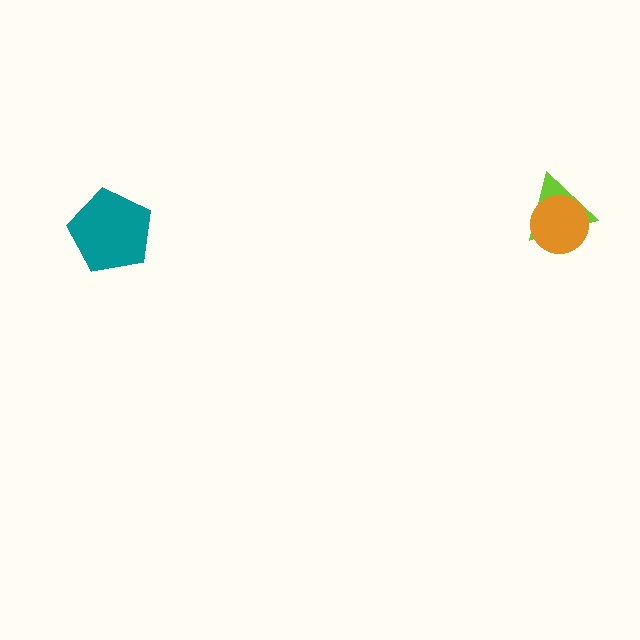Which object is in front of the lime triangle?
The orange circle is in front of the lime triangle.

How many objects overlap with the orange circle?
1 object overlaps with the orange circle.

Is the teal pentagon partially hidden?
No, no other shape covers it.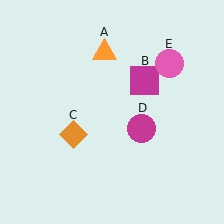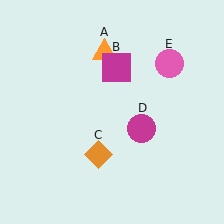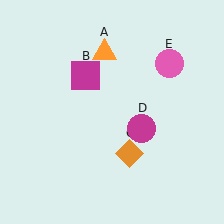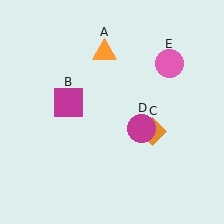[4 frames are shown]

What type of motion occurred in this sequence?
The magenta square (object B), orange diamond (object C) rotated counterclockwise around the center of the scene.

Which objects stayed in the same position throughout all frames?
Orange triangle (object A) and magenta circle (object D) and pink circle (object E) remained stationary.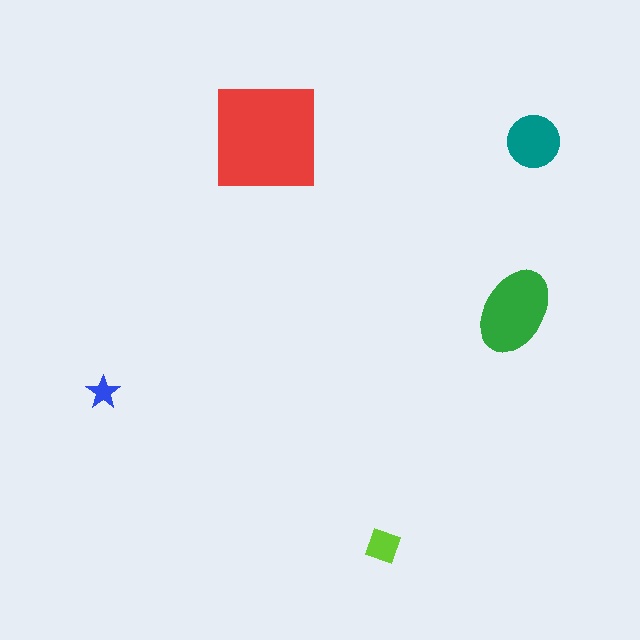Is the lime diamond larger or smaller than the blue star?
Larger.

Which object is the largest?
The red square.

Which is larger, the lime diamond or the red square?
The red square.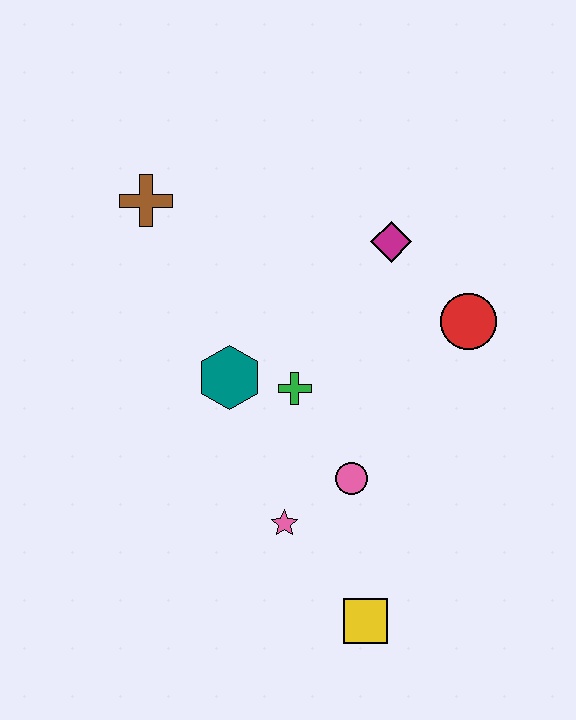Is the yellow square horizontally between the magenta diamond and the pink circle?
Yes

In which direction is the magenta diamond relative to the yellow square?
The magenta diamond is above the yellow square.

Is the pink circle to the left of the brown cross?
No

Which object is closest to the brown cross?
The teal hexagon is closest to the brown cross.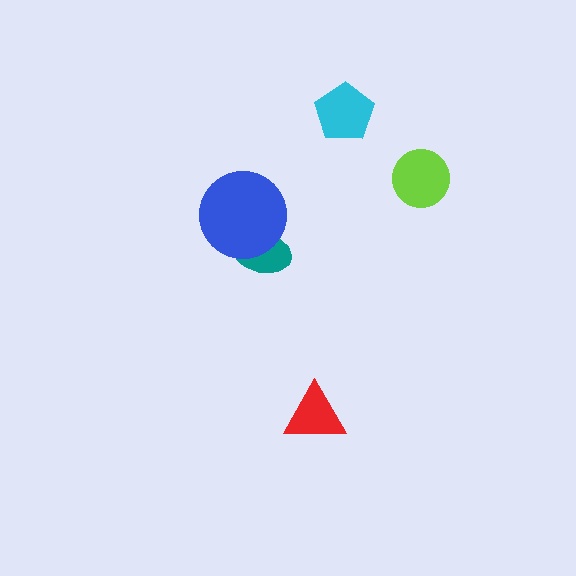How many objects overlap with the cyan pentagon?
0 objects overlap with the cyan pentagon.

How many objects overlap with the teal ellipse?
1 object overlaps with the teal ellipse.